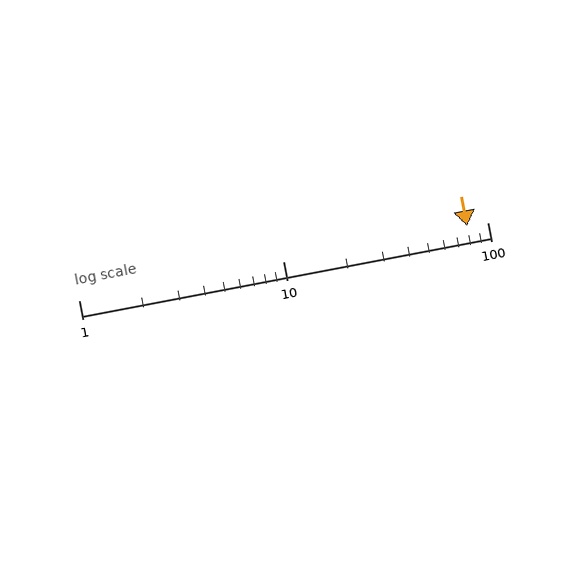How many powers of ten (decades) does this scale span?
The scale spans 2 decades, from 1 to 100.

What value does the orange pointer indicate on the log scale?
The pointer indicates approximately 80.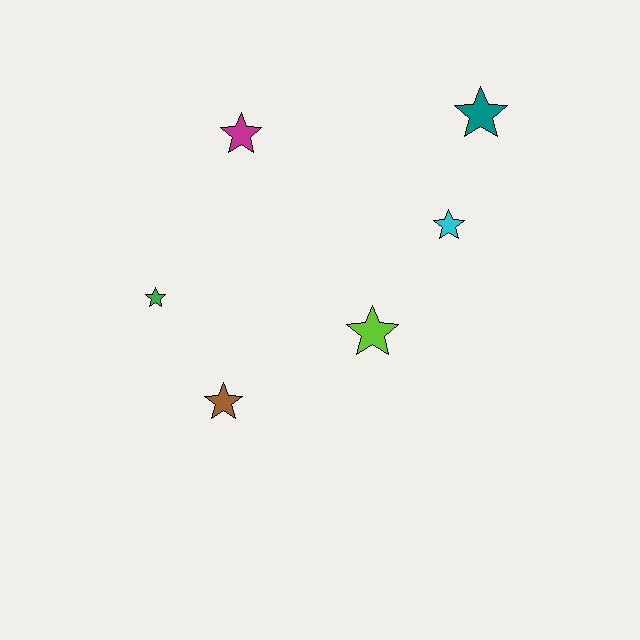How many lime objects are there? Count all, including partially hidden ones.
There is 1 lime object.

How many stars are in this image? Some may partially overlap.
There are 6 stars.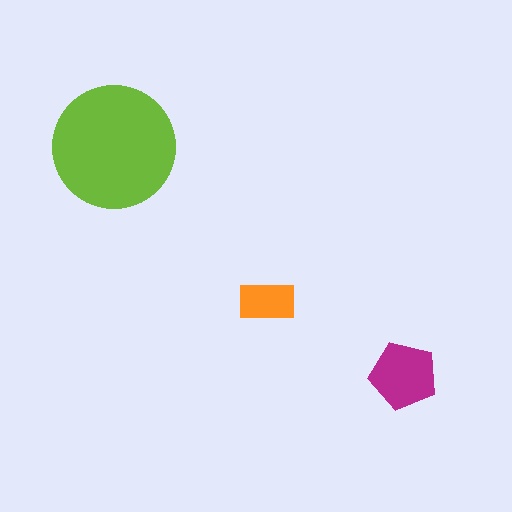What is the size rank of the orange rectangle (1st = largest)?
3rd.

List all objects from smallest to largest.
The orange rectangle, the magenta pentagon, the lime circle.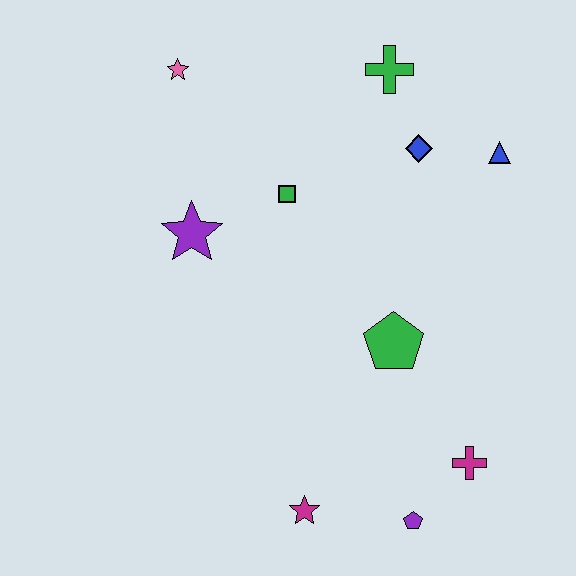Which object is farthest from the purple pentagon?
The pink star is farthest from the purple pentagon.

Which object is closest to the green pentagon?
The magenta cross is closest to the green pentagon.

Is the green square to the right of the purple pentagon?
No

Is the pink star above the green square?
Yes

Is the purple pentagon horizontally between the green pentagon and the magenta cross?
Yes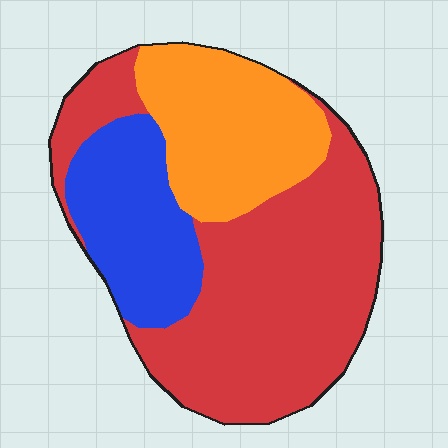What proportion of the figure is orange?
Orange covers 26% of the figure.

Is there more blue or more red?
Red.